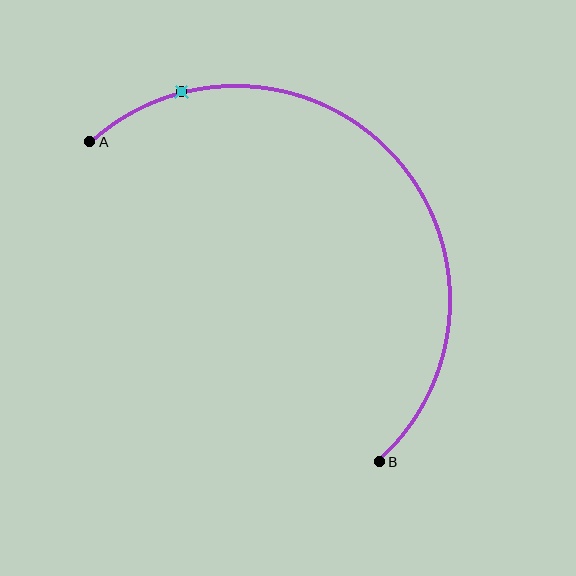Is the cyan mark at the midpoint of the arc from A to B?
No. The cyan mark lies on the arc but is closer to endpoint A. The arc midpoint would be at the point on the curve equidistant along the arc from both A and B.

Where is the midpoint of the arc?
The arc midpoint is the point on the curve farthest from the straight line joining A and B. It sits above and to the right of that line.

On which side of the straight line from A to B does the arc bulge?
The arc bulges above and to the right of the straight line connecting A and B.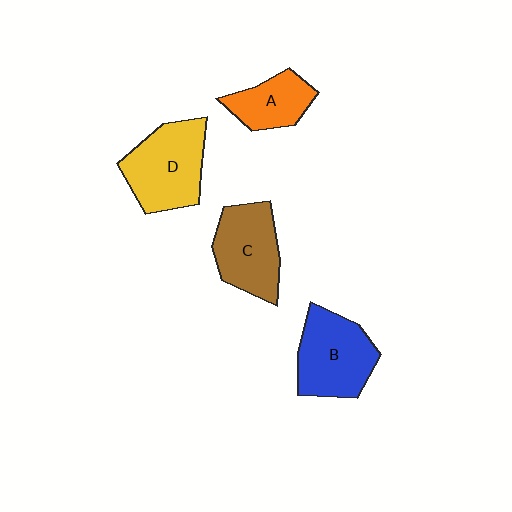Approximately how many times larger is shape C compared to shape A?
Approximately 1.4 times.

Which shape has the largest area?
Shape D (yellow).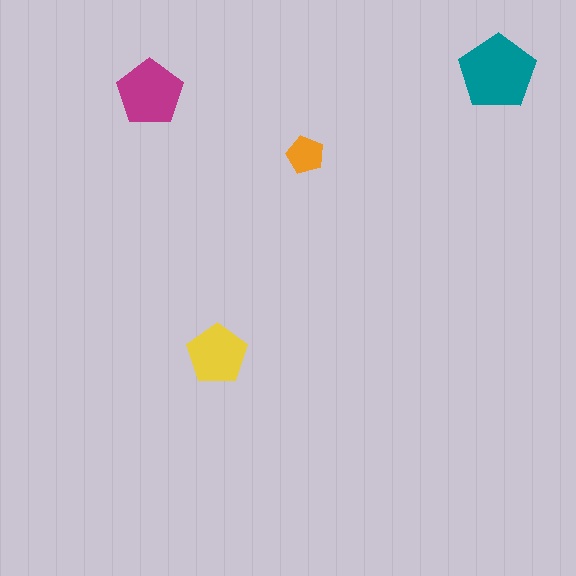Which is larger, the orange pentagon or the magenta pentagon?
The magenta one.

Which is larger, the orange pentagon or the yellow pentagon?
The yellow one.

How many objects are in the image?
There are 4 objects in the image.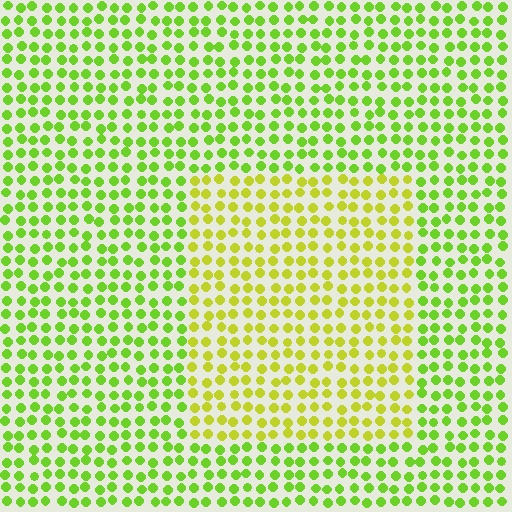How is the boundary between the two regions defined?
The boundary is defined purely by a slight shift in hue (about 30 degrees). Spacing, size, and orientation are identical on both sides.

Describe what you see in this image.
The image is filled with small lime elements in a uniform arrangement. A rectangle-shaped region is visible where the elements are tinted to a slightly different hue, forming a subtle color boundary.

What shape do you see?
I see a rectangle.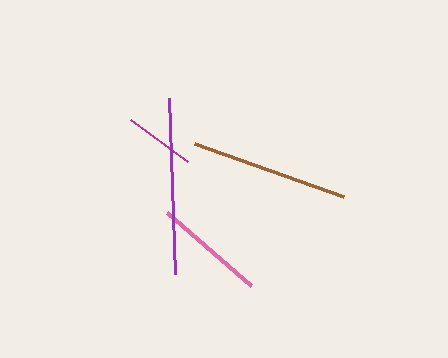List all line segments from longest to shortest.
From longest to shortest: purple, brown, pink, magenta.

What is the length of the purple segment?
The purple segment is approximately 176 pixels long.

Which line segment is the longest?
The purple line is the longest at approximately 176 pixels.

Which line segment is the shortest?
The magenta line is the shortest at approximately 71 pixels.